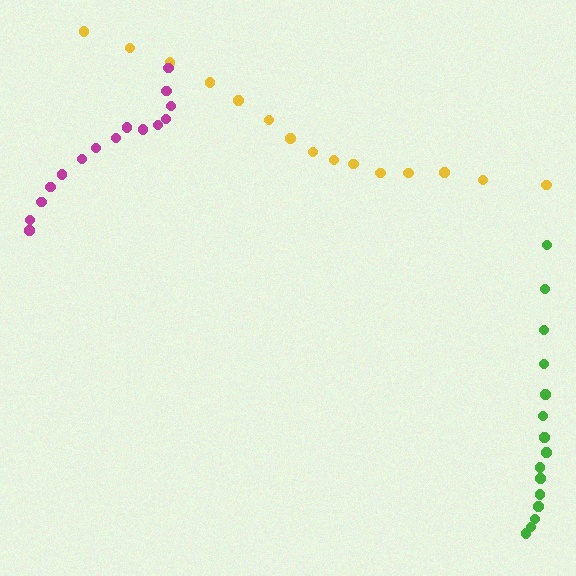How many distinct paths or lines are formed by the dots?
There are 3 distinct paths.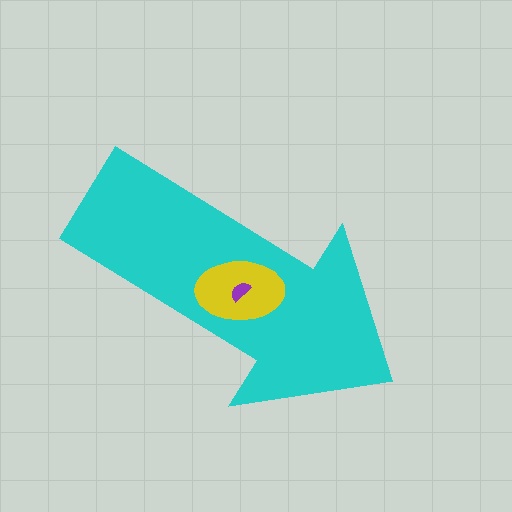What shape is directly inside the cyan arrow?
The yellow ellipse.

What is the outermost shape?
The cyan arrow.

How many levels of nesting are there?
3.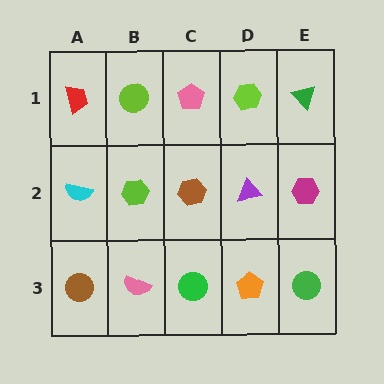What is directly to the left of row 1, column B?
A red trapezoid.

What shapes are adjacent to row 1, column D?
A purple triangle (row 2, column D), a pink pentagon (row 1, column C), a green triangle (row 1, column E).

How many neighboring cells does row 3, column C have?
3.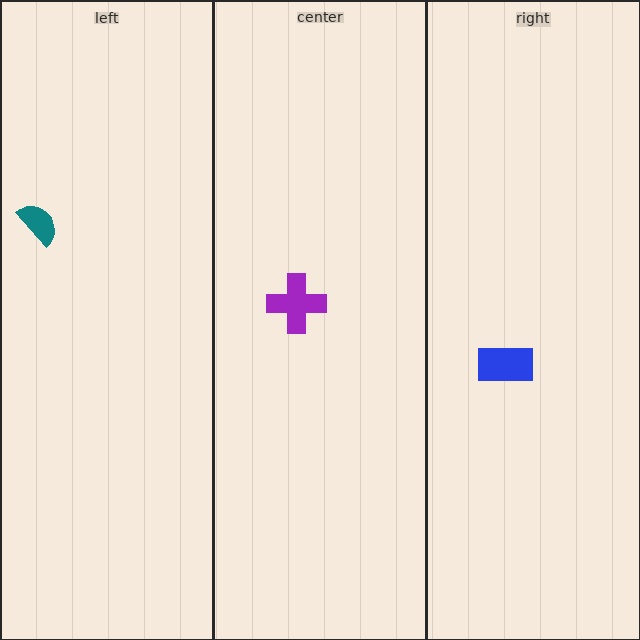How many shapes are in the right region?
1.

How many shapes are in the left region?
1.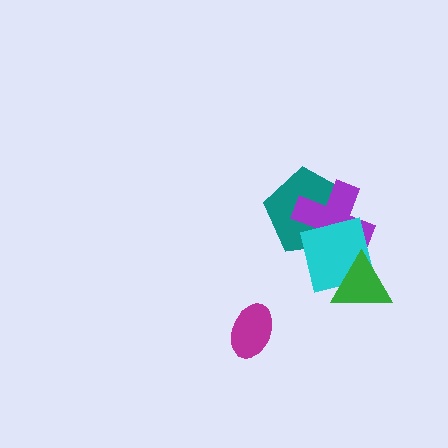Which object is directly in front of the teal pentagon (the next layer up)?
The purple cross is directly in front of the teal pentagon.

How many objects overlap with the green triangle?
2 objects overlap with the green triangle.